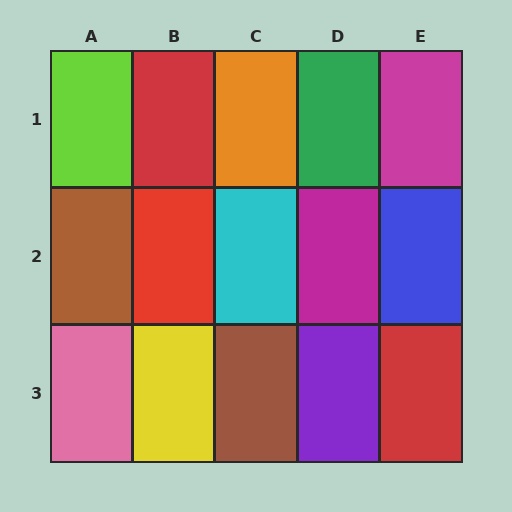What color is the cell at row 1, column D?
Green.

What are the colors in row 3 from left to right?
Pink, yellow, brown, purple, red.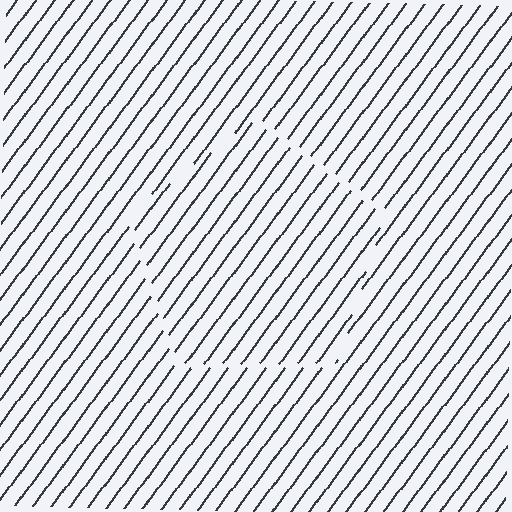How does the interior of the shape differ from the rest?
The interior of the shape contains the same grating, shifted by half a period — the contour is defined by the phase discontinuity where line-ends from the inner and outer gratings abut.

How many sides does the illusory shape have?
5 sides — the line-ends trace a pentagon.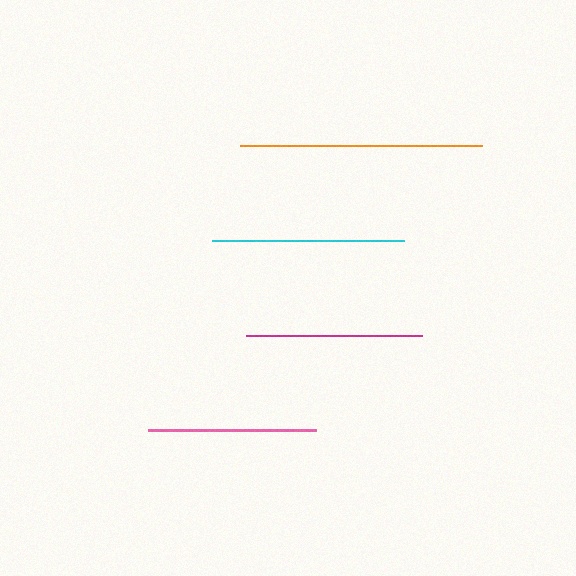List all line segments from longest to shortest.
From longest to shortest: orange, cyan, magenta, pink.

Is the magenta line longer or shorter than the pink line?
The magenta line is longer than the pink line.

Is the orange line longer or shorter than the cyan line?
The orange line is longer than the cyan line.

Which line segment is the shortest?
The pink line is the shortest at approximately 168 pixels.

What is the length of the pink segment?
The pink segment is approximately 168 pixels long.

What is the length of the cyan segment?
The cyan segment is approximately 193 pixels long.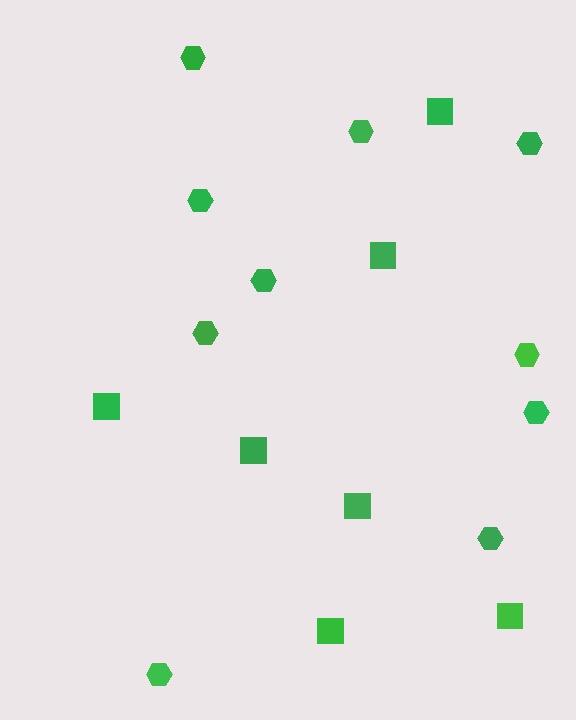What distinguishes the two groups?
There are 2 groups: one group of squares (7) and one group of hexagons (10).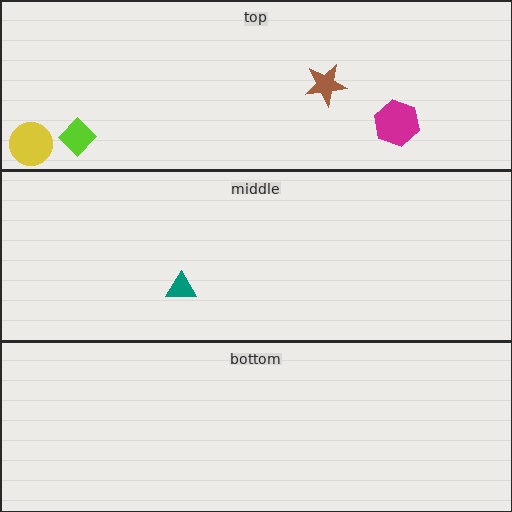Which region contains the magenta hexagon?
The top region.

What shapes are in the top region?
The lime diamond, the brown star, the magenta hexagon, the yellow circle.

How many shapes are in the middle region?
1.